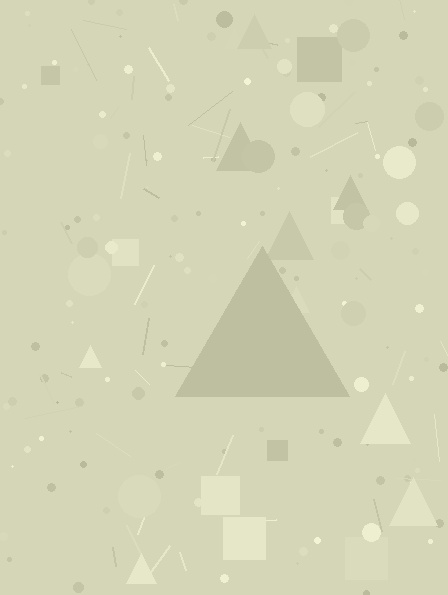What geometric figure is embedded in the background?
A triangle is embedded in the background.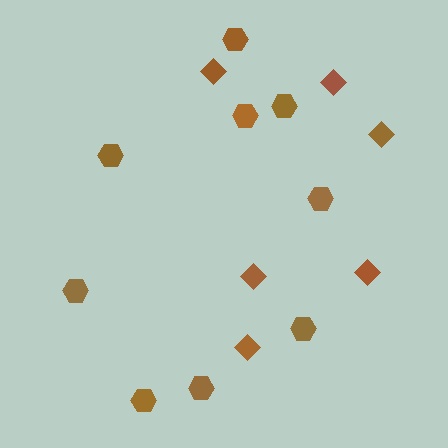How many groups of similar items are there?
There are 2 groups: one group of diamonds (6) and one group of hexagons (9).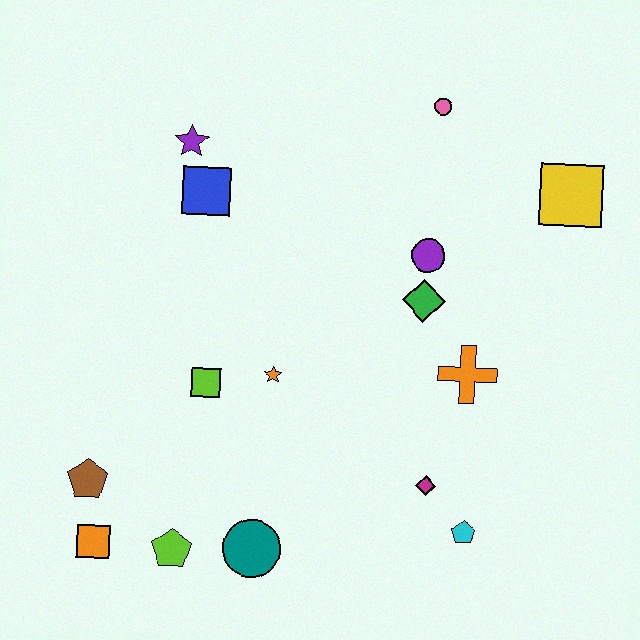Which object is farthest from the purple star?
The cyan pentagon is farthest from the purple star.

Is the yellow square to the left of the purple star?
No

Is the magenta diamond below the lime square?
Yes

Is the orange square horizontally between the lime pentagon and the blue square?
No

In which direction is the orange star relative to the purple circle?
The orange star is to the left of the purple circle.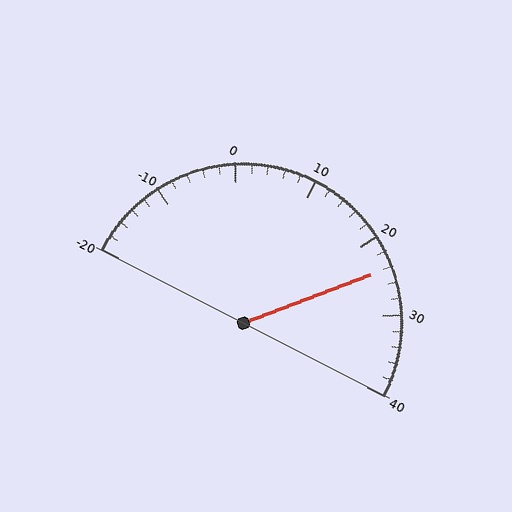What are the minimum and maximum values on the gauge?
The gauge ranges from -20 to 40.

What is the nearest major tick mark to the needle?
The nearest major tick mark is 20.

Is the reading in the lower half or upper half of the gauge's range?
The reading is in the upper half of the range (-20 to 40).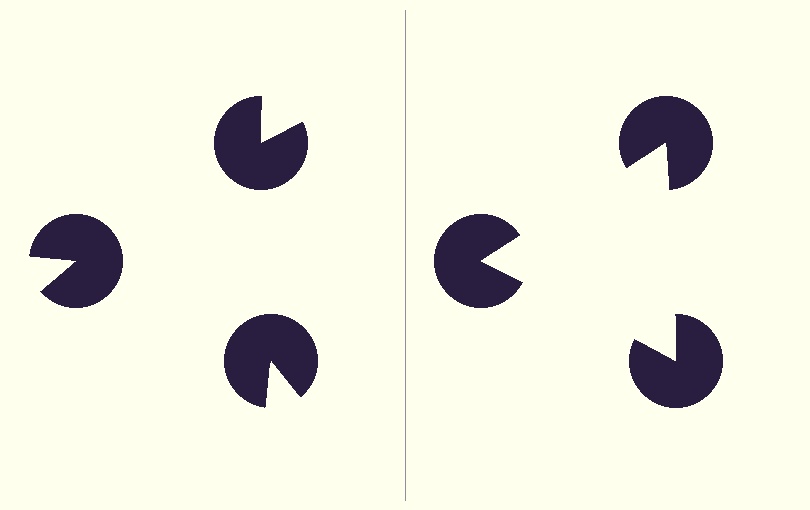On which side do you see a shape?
An illusory triangle appears on the right side. On the left side the wedge cuts are rotated, so no coherent shape forms.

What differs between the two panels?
The pac-man discs are positioned identically on both sides; only the wedge orientations differ. On the right they align to a triangle; on the left they are misaligned.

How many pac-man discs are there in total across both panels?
6 — 3 on each side.